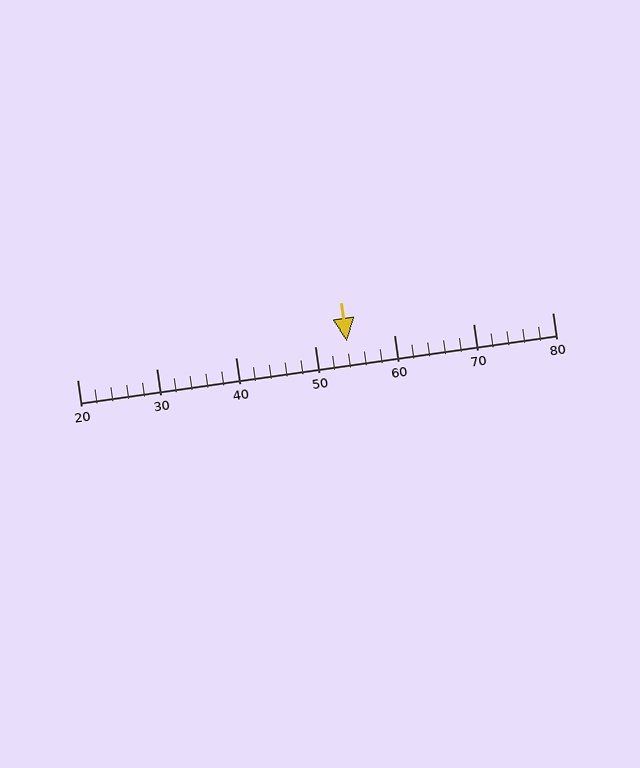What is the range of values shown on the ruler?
The ruler shows values from 20 to 80.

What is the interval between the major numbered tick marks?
The major tick marks are spaced 10 units apart.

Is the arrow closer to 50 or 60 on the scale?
The arrow is closer to 50.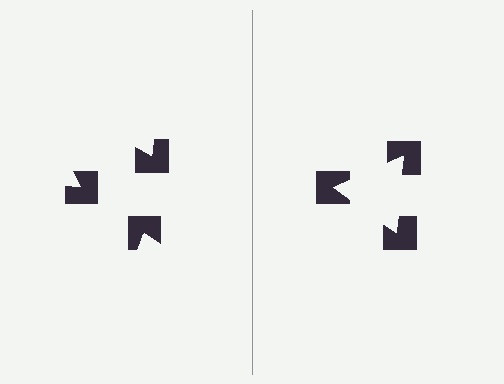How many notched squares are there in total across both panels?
6 — 3 on each side.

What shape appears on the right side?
An illusory triangle.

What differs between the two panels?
The notched squares are positioned identically on both sides; only the wedge orientations differ. On the right they align to a triangle; on the left they are misaligned.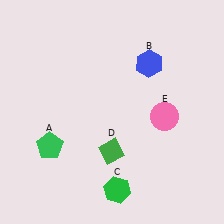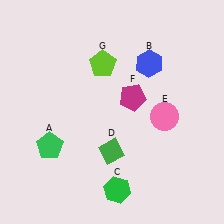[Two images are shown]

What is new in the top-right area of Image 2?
A magenta pentagon (F) was added in the top-right area of Image 2.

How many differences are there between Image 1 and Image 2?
There are 2 differences between the two images.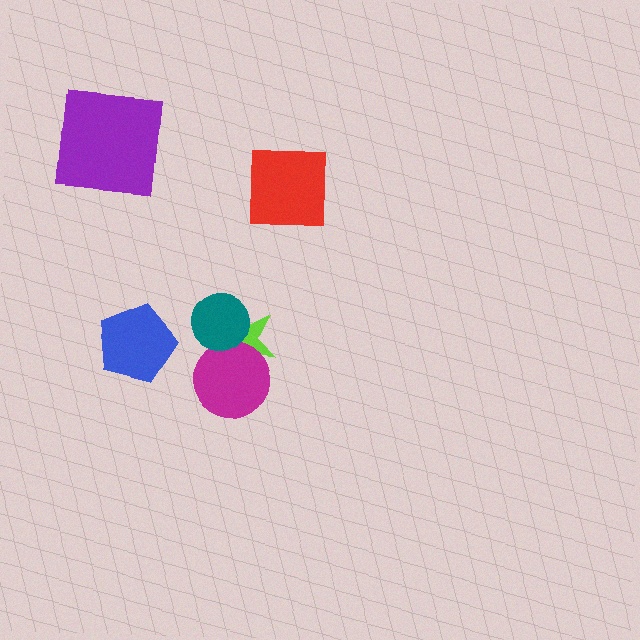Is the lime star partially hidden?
Yes, it is partially covered by another shape.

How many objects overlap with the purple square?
0 objects overlap with the purple square.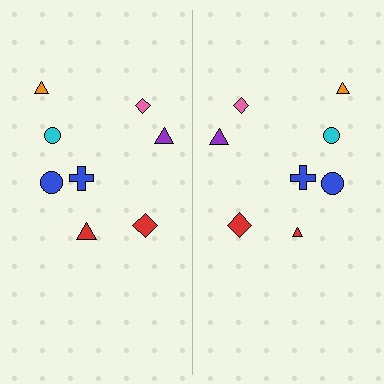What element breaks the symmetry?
The red triangle on the right side has a different size than its mirror counterpart.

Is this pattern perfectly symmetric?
No, the pattern is not perfectly symmetric. The red triangle on the right side has a different size than its mirror counterpart.